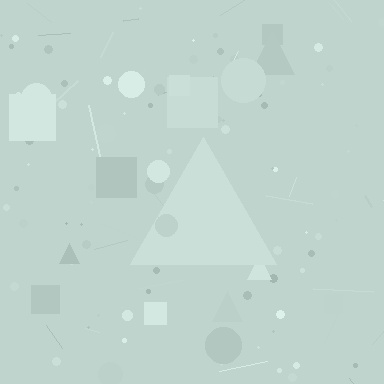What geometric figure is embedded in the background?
A triangle is embedded in the background.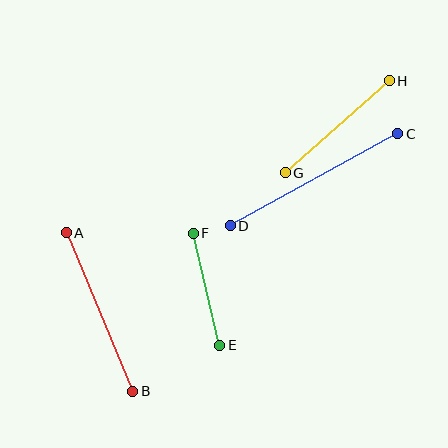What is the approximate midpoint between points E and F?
The midpoint is at approximately (206, 289) pixels.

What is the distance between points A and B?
The distance is approximately 172 pixels.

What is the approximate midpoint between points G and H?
The midpoint is at approximately (337, 127) pixels.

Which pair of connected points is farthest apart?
Points C and D are farthest apart.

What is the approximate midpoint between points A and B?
The midpoint is at approximately (100, 312) pixels.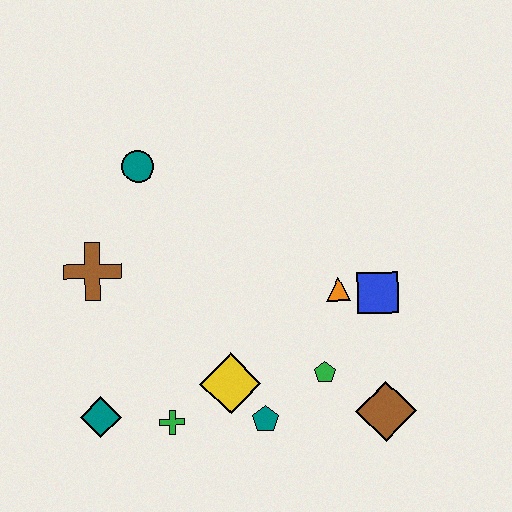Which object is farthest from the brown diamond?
The teal circle is farthest from the brown diamond.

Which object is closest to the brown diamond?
The green pentagon is closest to the brown diamond.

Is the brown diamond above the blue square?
No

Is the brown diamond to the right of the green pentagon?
Yes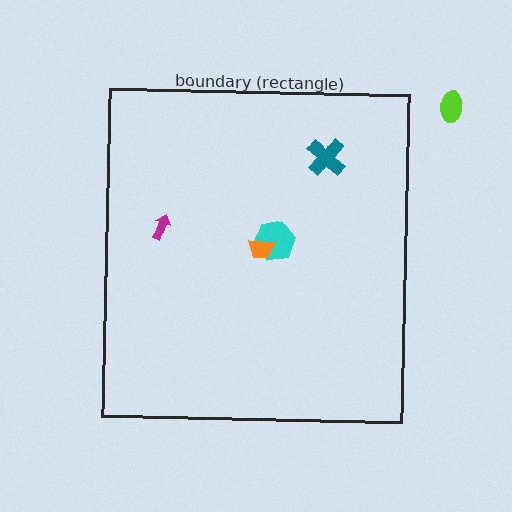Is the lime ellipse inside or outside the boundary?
Outside.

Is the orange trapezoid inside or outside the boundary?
Inside.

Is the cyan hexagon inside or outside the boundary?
Inside.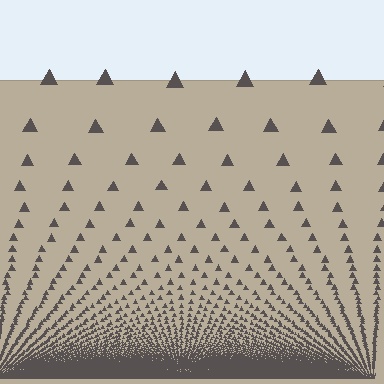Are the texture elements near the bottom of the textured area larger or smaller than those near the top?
Smaller. The gradient is inverted — elements near the bottom are smaller and denser.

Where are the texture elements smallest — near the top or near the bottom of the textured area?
Near the bottom.